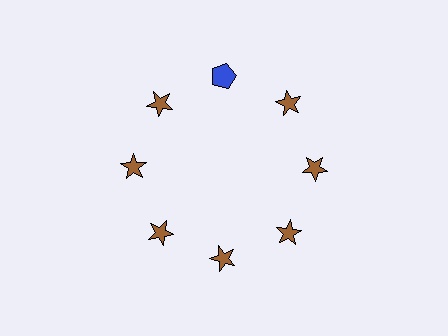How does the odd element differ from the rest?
It differs in both color (blue instead of brown) and shape (pentagon instead of star).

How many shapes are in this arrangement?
There are 8 shapes arranged in a ring pattern.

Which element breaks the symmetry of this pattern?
The blue pentagon at roughly the 12 o'clock position breaks the symmetry. All other shapes are brown stars.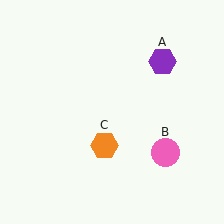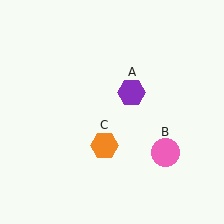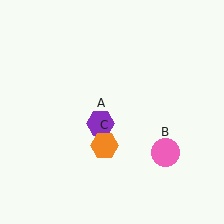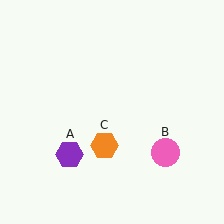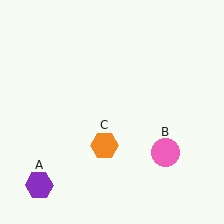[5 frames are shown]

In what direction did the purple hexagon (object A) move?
The purple hexagon (object A) moved down and to the left.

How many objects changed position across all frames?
1 object changed position: purple hexagon (object A).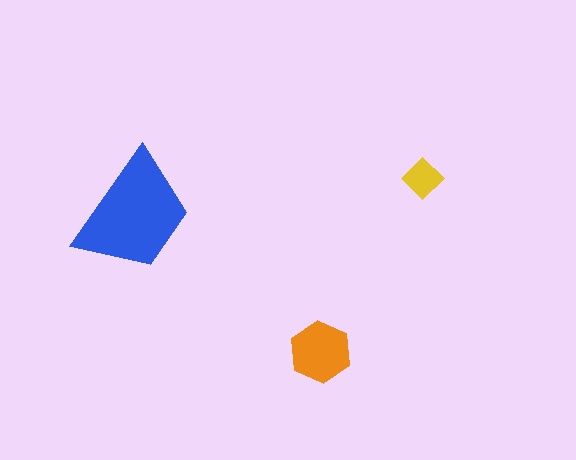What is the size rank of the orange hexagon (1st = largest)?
2nd.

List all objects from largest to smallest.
The blue trapezoid, the orange hexagon, the yellow diamond.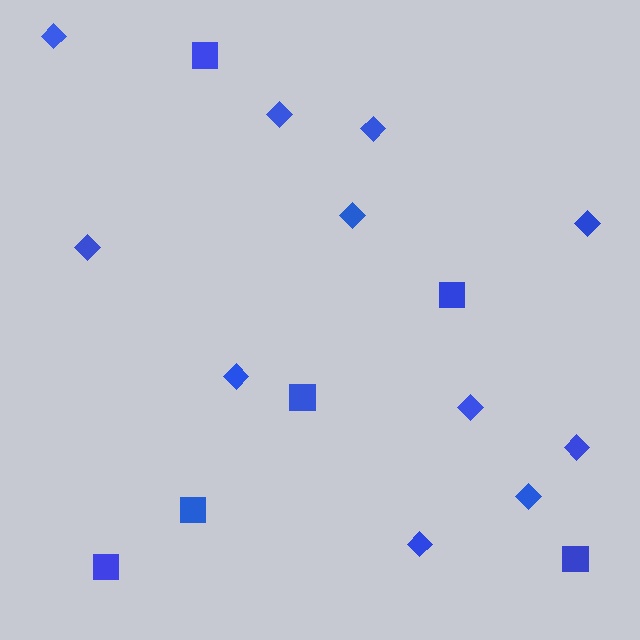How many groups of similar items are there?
There are 2 groups: one group of squares (6) and one group of diamonds (11).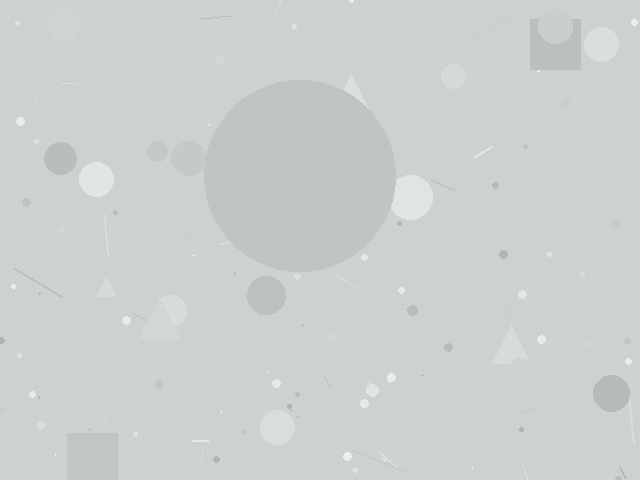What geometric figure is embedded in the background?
A circle is embedded in the background.